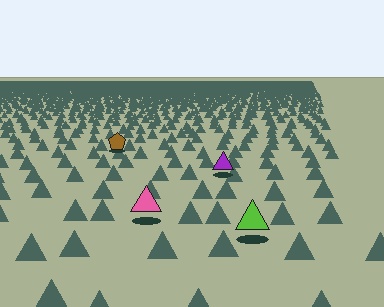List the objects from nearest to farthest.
From nearest to farthest: the lime triangle, the pink triangle, the purple triangle, the brown pentagon.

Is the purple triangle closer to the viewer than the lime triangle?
No. The lime triangle is closer — you can tell from the texture gradient: the ground texture is coarser near it.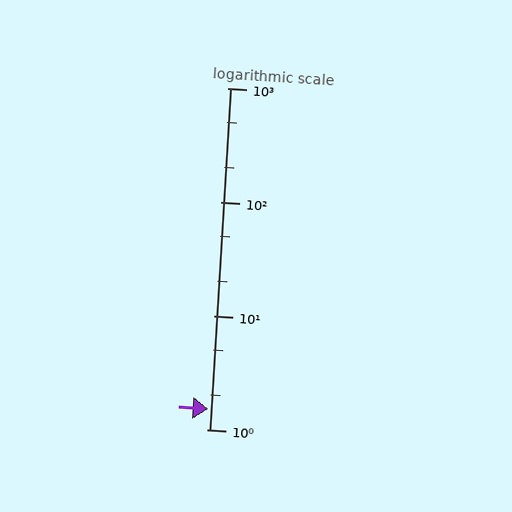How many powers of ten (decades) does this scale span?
The scale spans 3 decades, from 1 to 1000.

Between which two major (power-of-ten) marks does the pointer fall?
The pointer is between 1 and 10.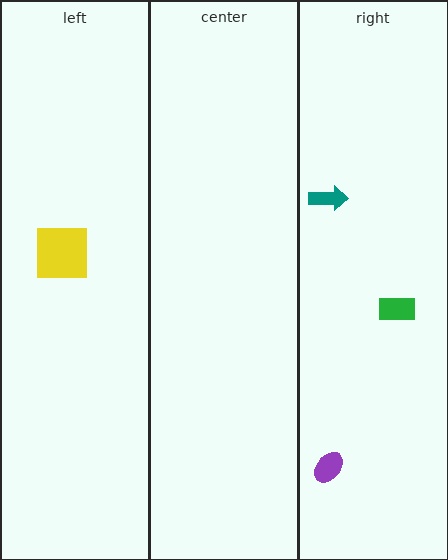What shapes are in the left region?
The yellow square.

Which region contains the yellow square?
The left region.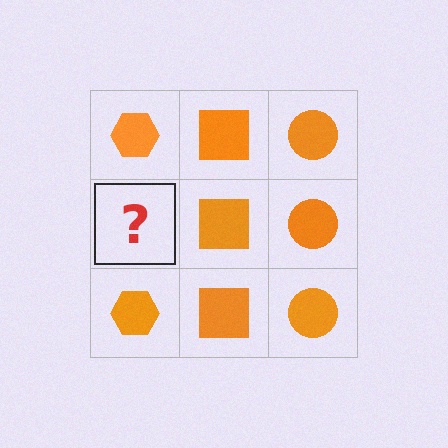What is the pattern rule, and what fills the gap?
The rule is that each column has a consistent shape. The gap should be filled with an orange hexagon.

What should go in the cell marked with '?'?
The missing cell should contain an orange hexagon.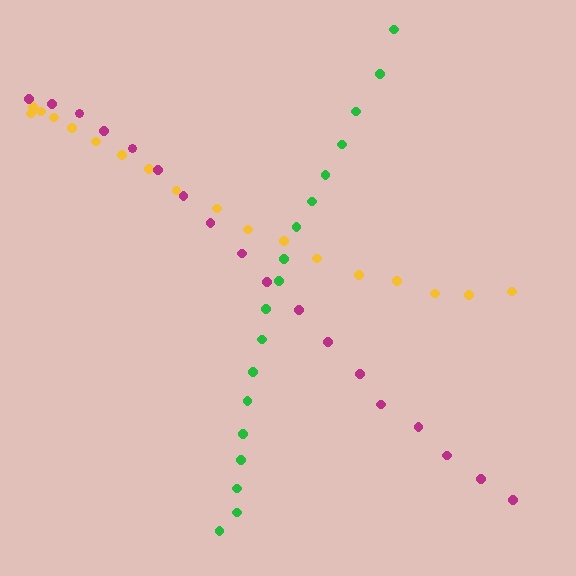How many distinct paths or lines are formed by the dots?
There are 3 distinct paths.